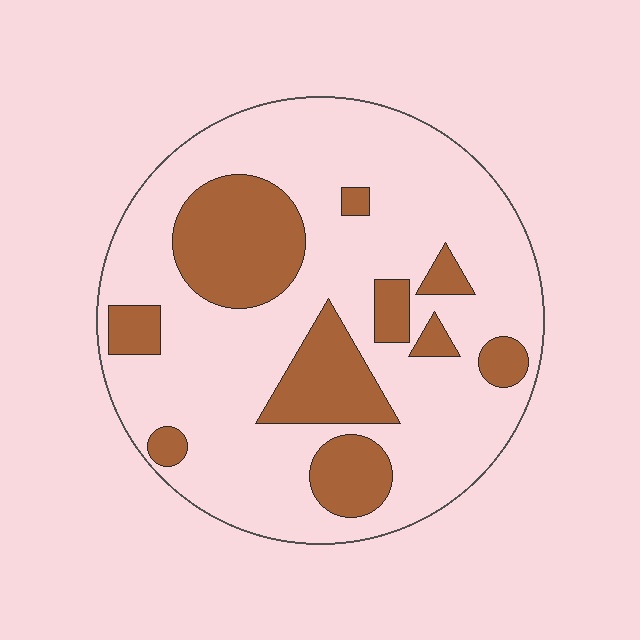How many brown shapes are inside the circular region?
10.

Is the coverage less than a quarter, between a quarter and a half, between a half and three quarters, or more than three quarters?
Between a quarter and a half.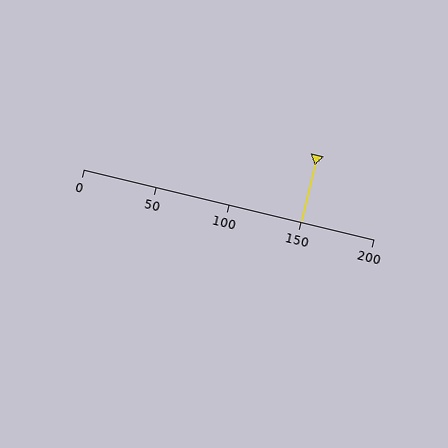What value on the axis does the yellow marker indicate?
The marker indicates approximately 150.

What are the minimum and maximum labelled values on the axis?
The axis runs from 0 to 200.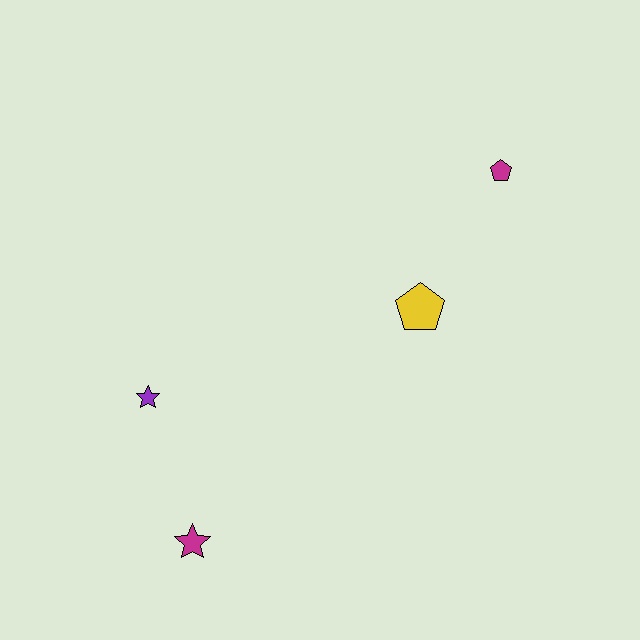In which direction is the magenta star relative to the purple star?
The magenta star is below the purple star.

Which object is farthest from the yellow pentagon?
The magenta star is farthest from the yellow pentagon.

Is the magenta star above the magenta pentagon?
No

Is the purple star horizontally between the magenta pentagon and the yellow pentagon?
No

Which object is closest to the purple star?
The magenta star is closest to the purple star.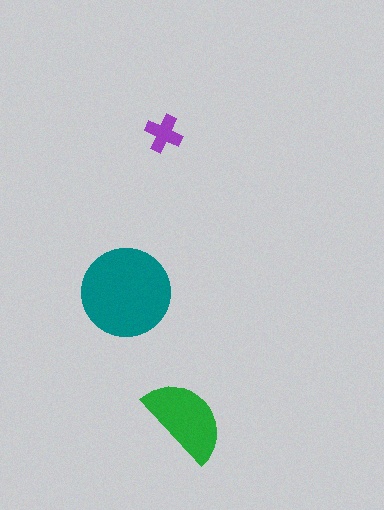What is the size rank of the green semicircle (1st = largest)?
2nd.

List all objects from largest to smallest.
The teal circle, the green semicircle, the purple cross.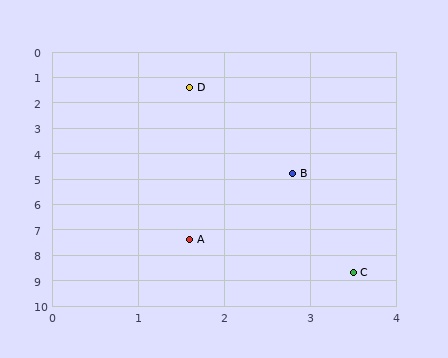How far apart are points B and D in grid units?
Points B and D are about 3.6 grid units apart.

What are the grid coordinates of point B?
Point B is at approximately (2.8, 4.8).